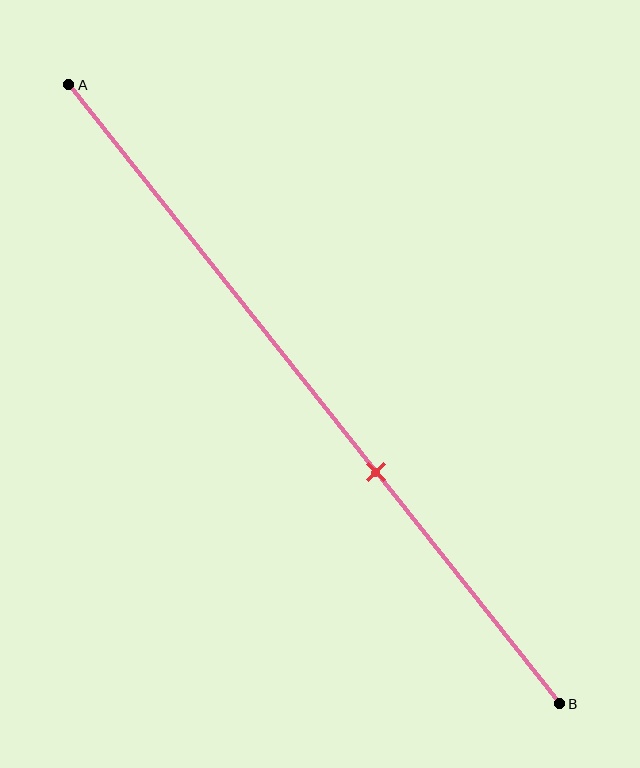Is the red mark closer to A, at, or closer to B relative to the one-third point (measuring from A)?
The red mark is closer to point B than the one-third point of segment AB.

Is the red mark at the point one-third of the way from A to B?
No, the mark is at about 65% from A, not at the 33% one-third point.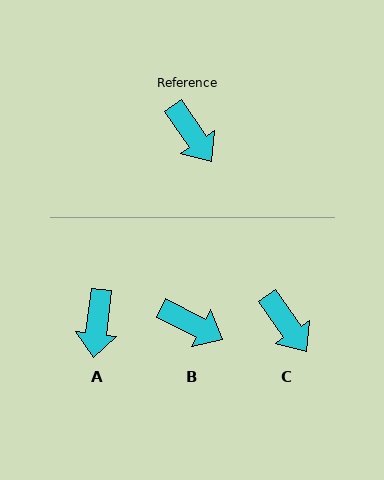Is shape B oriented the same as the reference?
No, it is off by about 29 degrees.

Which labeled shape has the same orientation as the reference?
C.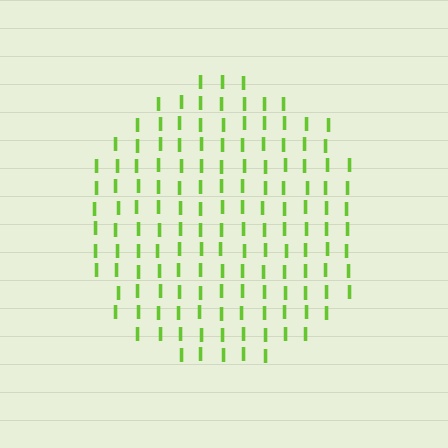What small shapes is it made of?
It is made of small letter I's.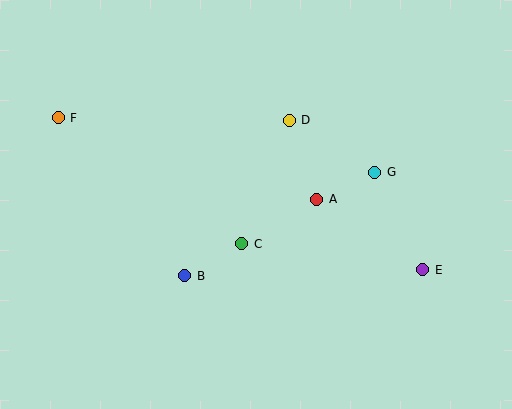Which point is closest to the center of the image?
Point C at (242, 244) is closest to the center.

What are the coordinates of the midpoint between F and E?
The midpoint between F and E is at (240, 194).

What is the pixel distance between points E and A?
The distance between E and A is 127 pixels.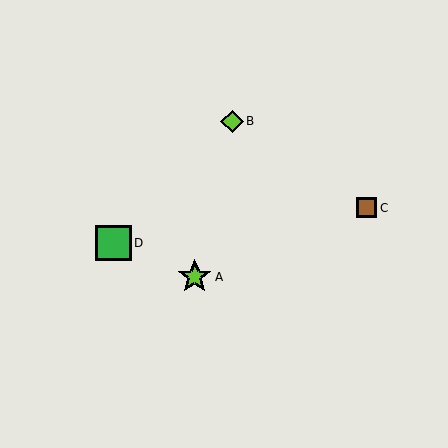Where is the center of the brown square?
The center of the brown square is at (366, 208).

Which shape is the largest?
The green square (labeled D) is the largest.